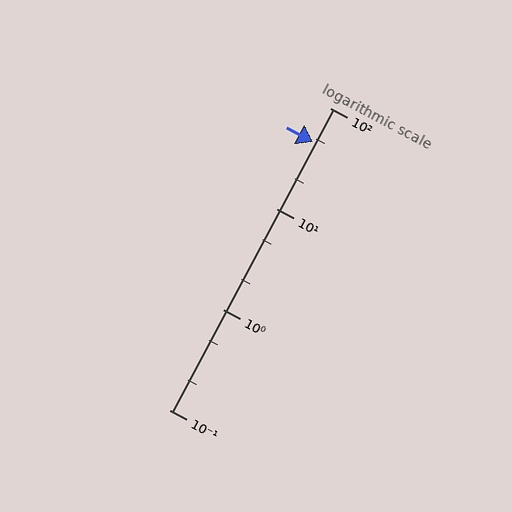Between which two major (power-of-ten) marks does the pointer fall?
The pointer is between 10 and 100.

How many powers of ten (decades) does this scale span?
The scale spans 3 decades, from 0.1 to 100.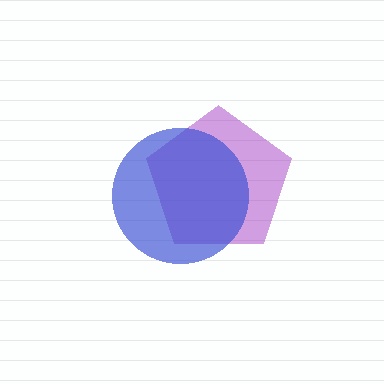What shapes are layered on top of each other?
The layered shapes are: a purple pentagon, a blue circle.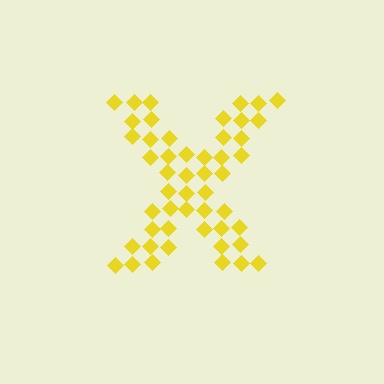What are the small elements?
The small elements are diamonds.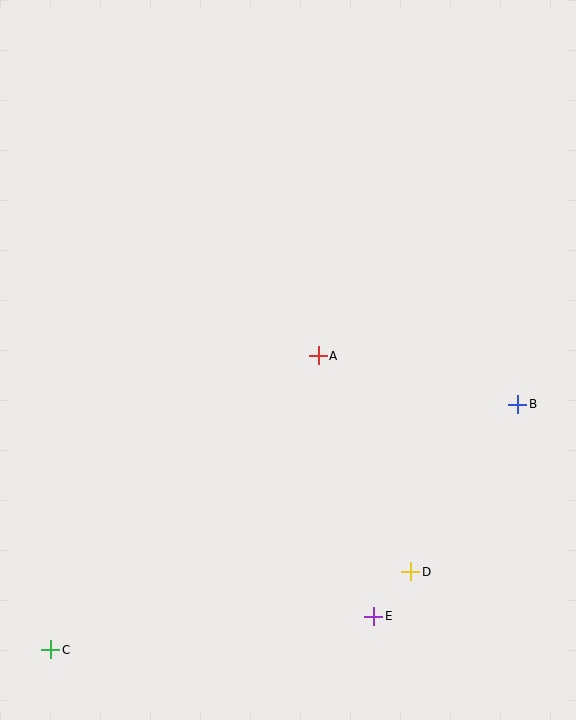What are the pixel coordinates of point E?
Point E is at (374, 616).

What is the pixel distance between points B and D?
The distance between B and D is 199 pixels.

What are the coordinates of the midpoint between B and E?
The midpoint between B and E is at (446, 510).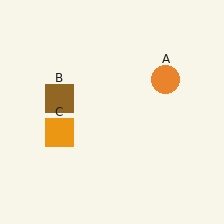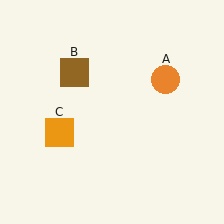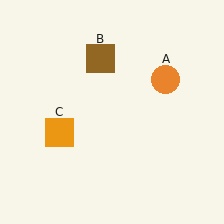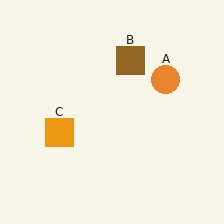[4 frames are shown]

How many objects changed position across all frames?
1 object changed position: brown square (object B).